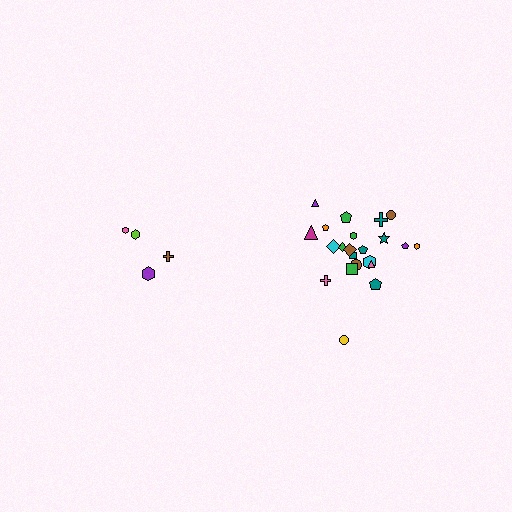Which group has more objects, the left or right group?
The right group.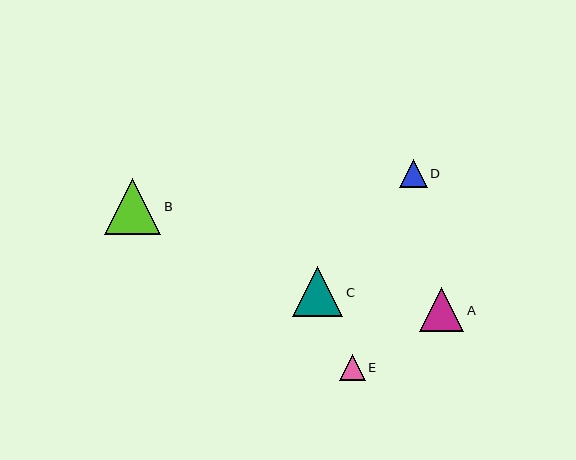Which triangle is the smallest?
Triangle E is the smallest with a size of approximately 26 pixels.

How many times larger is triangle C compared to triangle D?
Triangle C is approximately 1.8 times the size of triangle D.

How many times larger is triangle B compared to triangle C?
Triangle B is approximately 1.1 times the size of triangle C.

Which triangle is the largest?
Triangle B is the largest with a size of approximately 56 pixels.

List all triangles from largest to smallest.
From largest to smallest: B, C, A, D, E.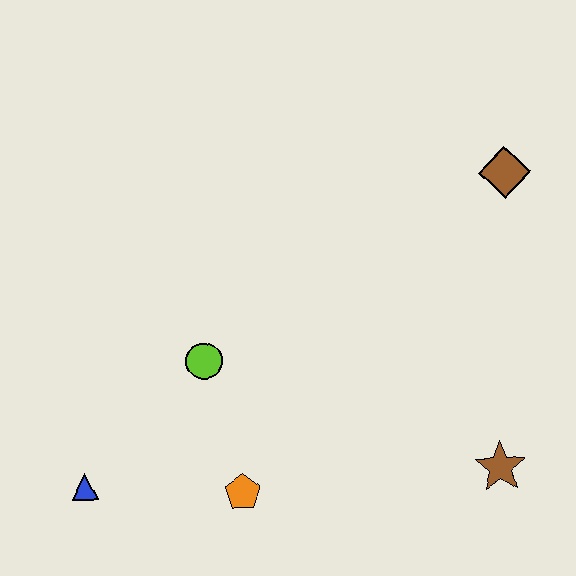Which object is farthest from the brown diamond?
The blue triangle is farthest from the brown diamond.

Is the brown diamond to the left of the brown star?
No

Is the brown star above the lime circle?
No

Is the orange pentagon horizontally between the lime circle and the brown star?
Yes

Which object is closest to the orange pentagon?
The lime circle is closest to the orange pentagon.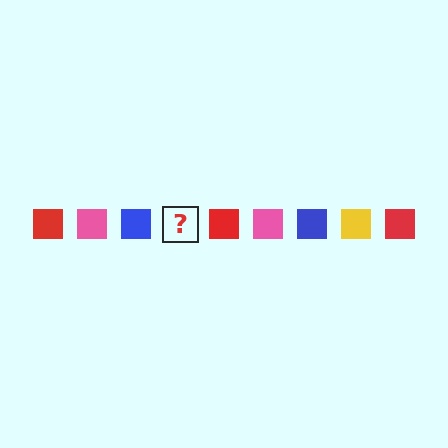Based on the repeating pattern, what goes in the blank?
The blank should be a yellow square.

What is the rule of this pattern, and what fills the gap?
The rule is that the pattern cycles through red, pink, blue, yellow squares. The gap should be filled with a yellow square.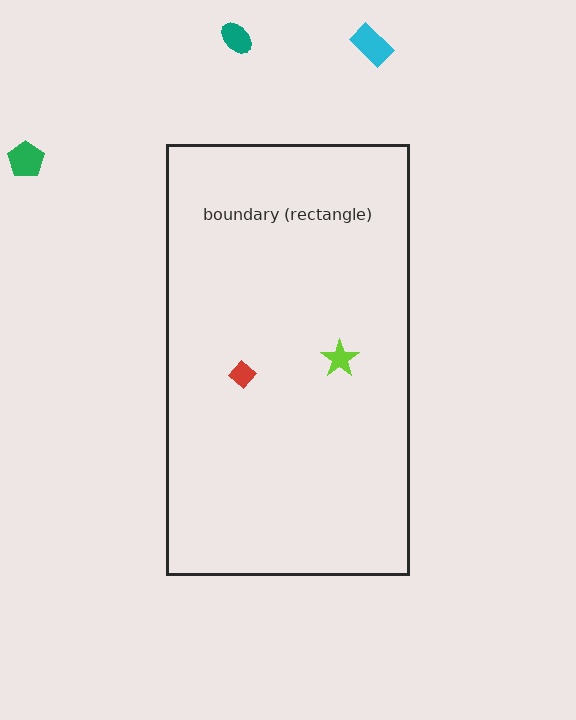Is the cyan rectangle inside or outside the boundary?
Outside.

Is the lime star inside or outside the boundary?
Inside.